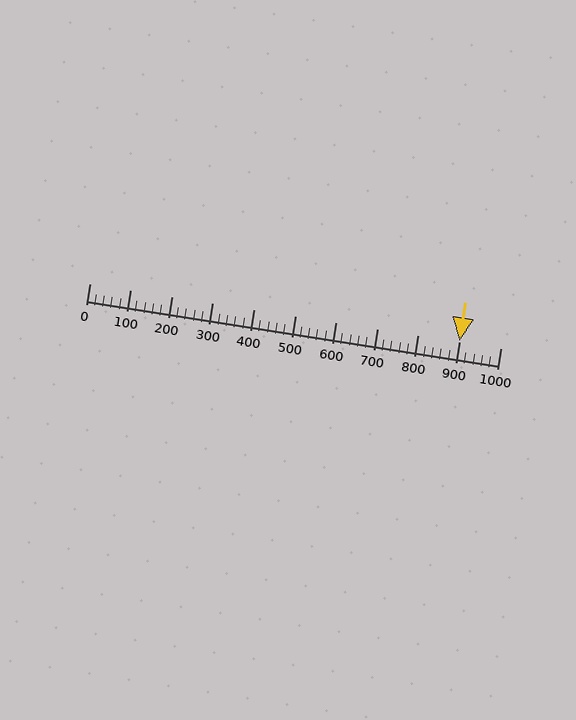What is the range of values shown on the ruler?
The ruler shows values from 0 to 1000.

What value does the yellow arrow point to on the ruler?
The yellow arrow points to approximately 900.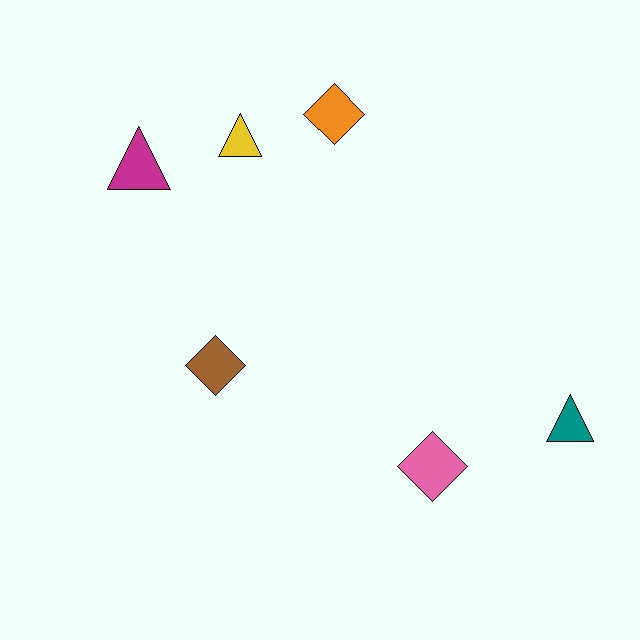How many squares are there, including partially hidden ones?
There are no squares.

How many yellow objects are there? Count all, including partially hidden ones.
There is 1 yellow object.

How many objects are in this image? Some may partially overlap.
There are 6 objects.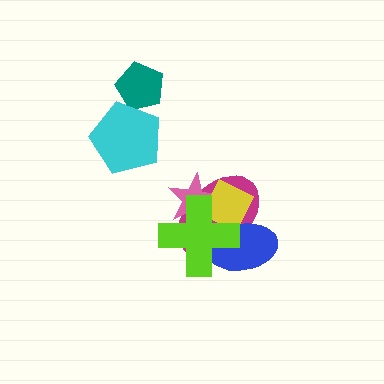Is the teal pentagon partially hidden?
Yes, it is partially covered by another shape.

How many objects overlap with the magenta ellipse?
4 objects overlap with the magenta ellipse.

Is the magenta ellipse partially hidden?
Yes, it is partially covered by another shape.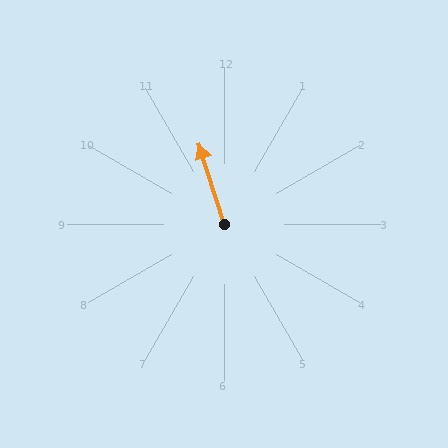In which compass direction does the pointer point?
North.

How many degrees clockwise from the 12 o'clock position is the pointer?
Approximately 343 degrees.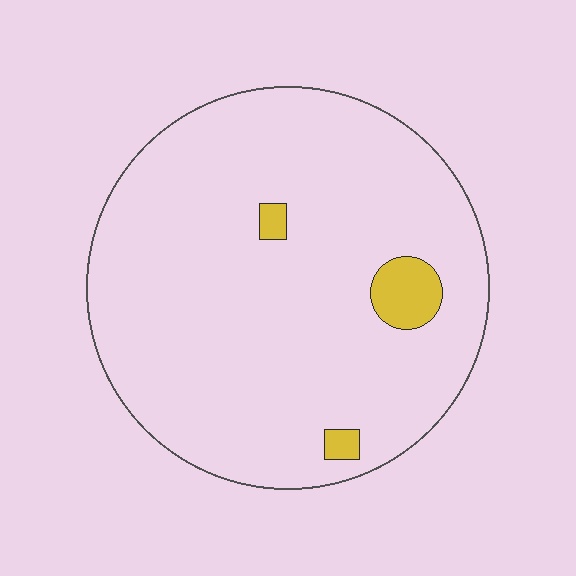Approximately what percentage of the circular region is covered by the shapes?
Approximately 5%.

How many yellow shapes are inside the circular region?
3.